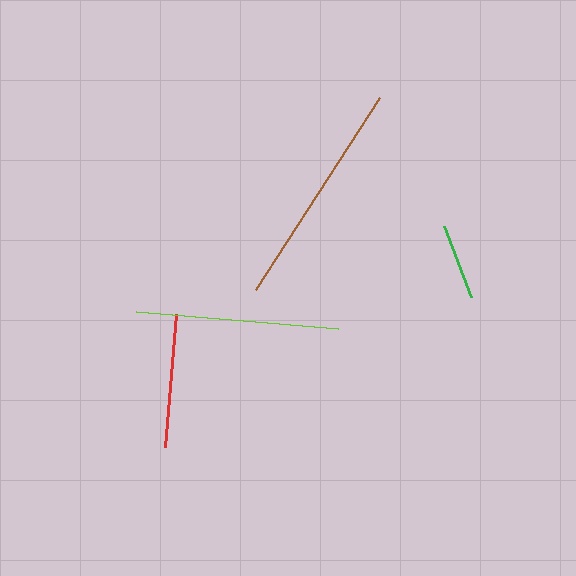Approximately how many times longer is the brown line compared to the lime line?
The brown line is approximately 1.1 times the length of the lime line.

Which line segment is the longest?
The brown line is the longest at approximately 229 pixels.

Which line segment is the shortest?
The green line is the shortest at approximately 77 pixels.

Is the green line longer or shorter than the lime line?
The lime line is longer than the green line.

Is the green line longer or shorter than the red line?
The red line is longer than the green line.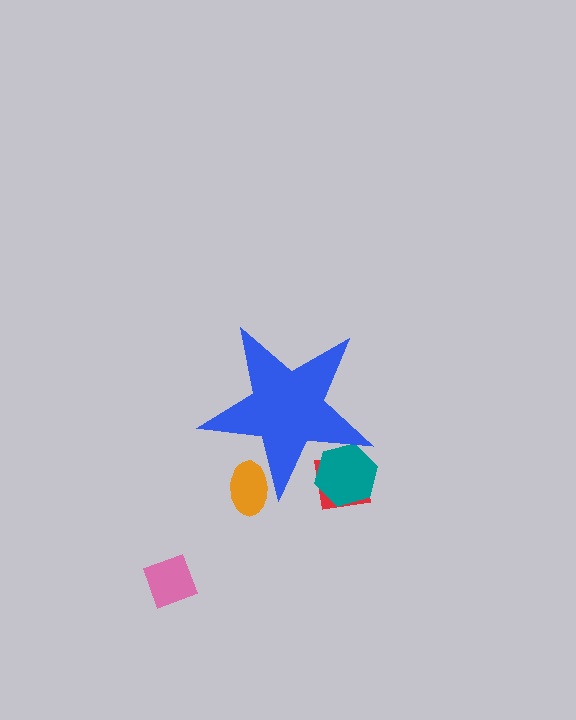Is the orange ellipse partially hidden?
Yes, the orange ellipse is partially hidden behind the blue star.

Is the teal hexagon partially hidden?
Yes, the teal hexagon is partially hidden behind the blue star.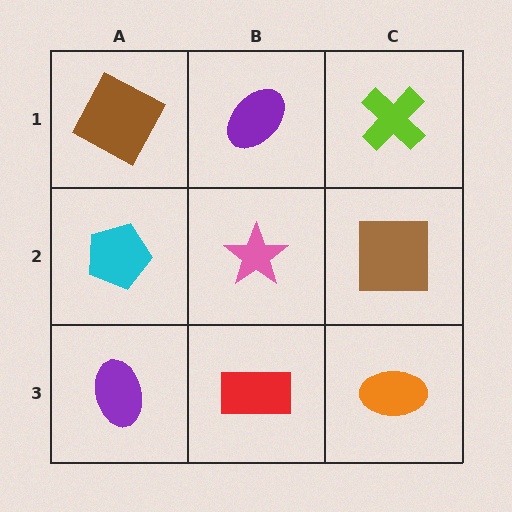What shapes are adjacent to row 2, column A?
A brown square (row 1, column A), a purple ellipse (row 3, column A), a pink star (row 2, column B).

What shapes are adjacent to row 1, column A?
A cyan pentagon (row 2, column A), a purple ellipse (row 1, column B).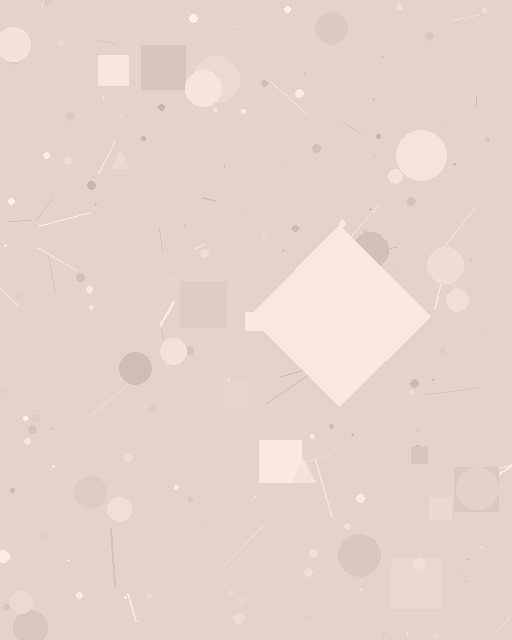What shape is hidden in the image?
A diamond is hidden in the image.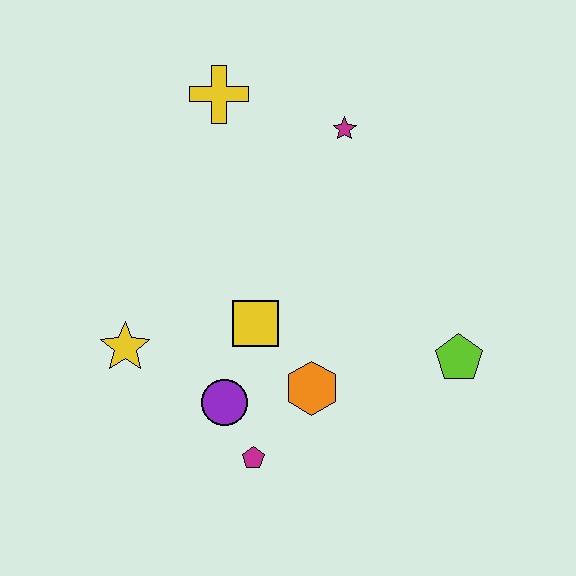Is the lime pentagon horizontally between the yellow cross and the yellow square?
No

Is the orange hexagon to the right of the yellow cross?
Yes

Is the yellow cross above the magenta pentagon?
Yes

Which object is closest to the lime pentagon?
The orange hexagon is closest to the lime pentagon.